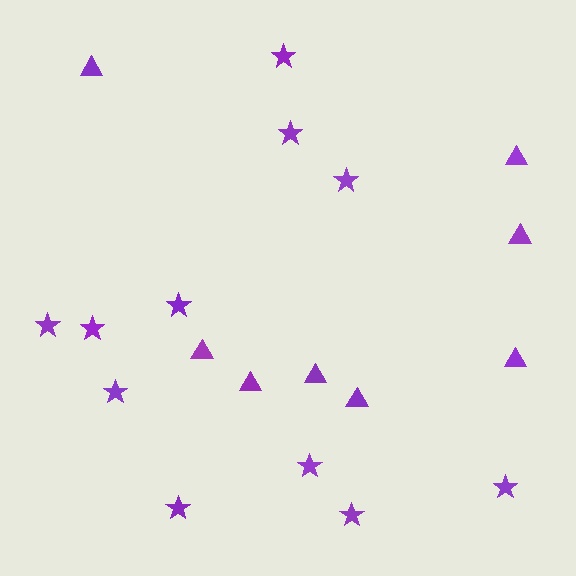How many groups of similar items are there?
There are 2 groups: one group of triangles (8) and one group of stars (11).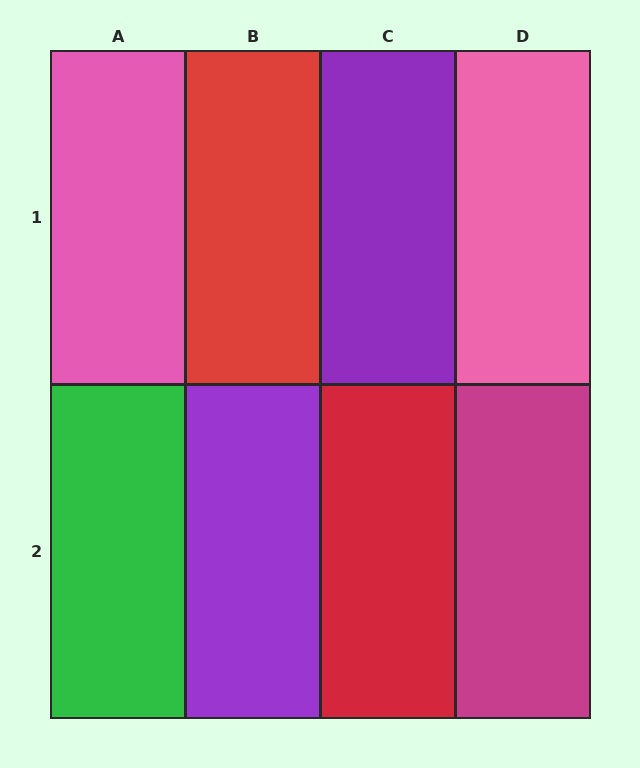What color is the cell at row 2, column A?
Green.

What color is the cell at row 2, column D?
Magenta.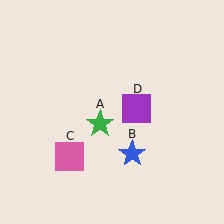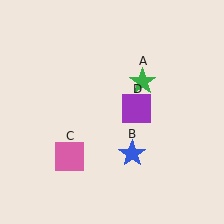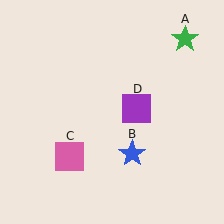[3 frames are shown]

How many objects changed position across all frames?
1 object changed position: green star (object A).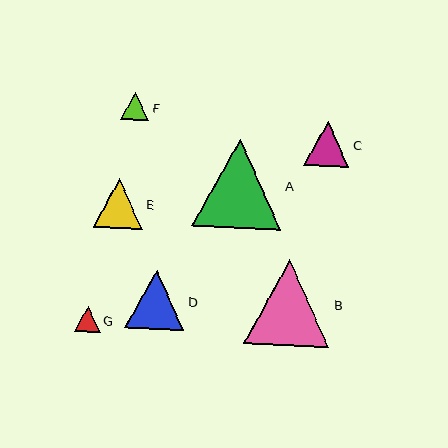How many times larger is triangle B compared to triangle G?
Triangle B is approximately 3.3 times the size of triangle G.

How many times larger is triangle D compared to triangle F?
Triangle D is approximately 2.1 times the size of triangle F.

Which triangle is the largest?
Triangle A is the largest with a size of approximately 89 pixels.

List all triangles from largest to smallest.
From largest to smallest: A, B, D, E, C, F, G.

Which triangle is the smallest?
Triangle G is the smallest with a size of approximately 26 pixels.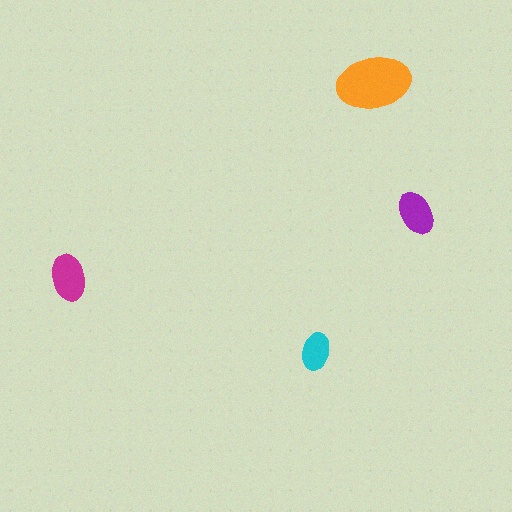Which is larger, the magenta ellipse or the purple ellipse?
The magenta one.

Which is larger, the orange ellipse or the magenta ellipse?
The orange one.